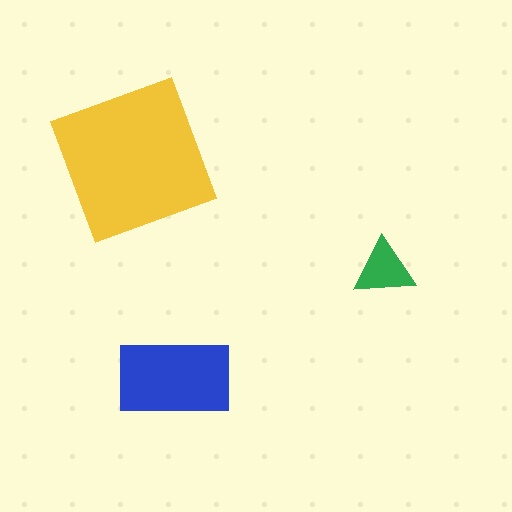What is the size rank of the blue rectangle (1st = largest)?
2nd.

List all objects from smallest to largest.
The green triangle, the blue rectangle, the yellow square.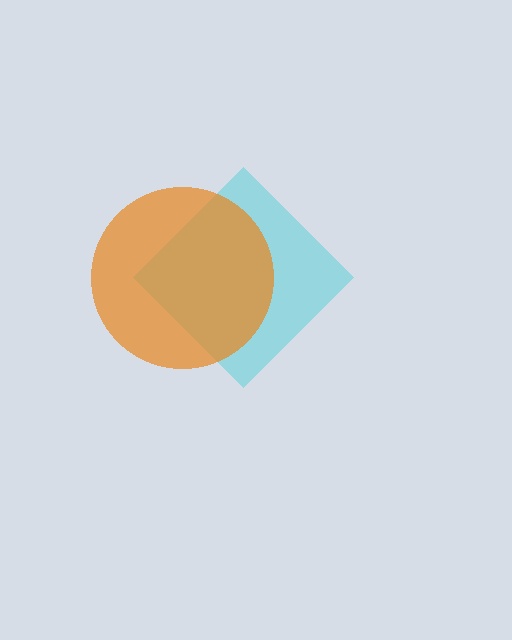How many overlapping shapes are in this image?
There are 2 overlapping shapes in the image.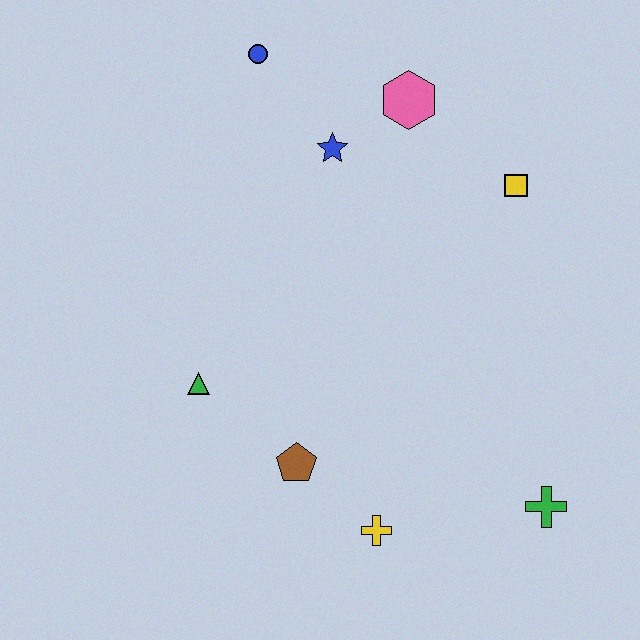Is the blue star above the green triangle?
Yes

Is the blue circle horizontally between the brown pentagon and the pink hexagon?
No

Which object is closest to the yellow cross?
The brown pentagon is closest to the yellow cross.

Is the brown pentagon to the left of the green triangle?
No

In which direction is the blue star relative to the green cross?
The blue star is above the green cross.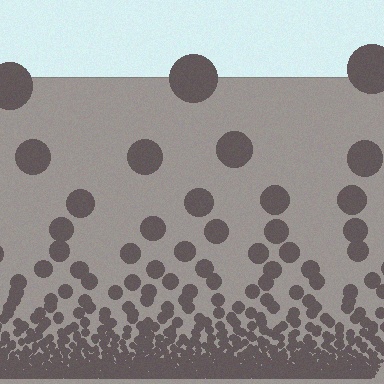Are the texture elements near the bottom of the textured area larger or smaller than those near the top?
Smaller. The gradient is inverted — elements near the bottom are smaller and denser.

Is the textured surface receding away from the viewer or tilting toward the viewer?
The surface appears to tilt toward the viewer. Texture elements get larger and sparser toward the top.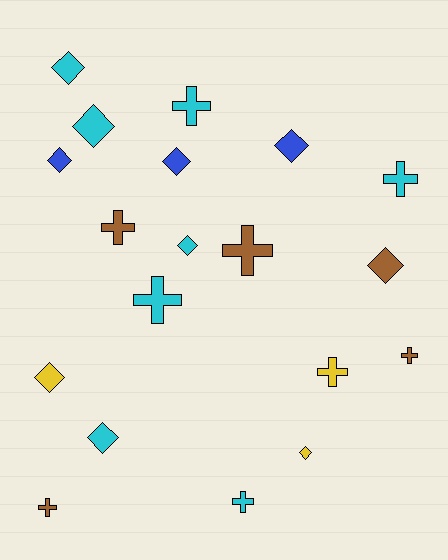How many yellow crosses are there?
There is 1 yellow cross.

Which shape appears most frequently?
Diamond, with 10 objects.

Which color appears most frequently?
Cyan, with 8 objects.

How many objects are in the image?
There are 19 objects.